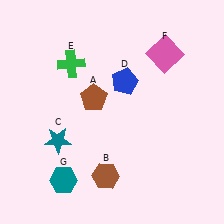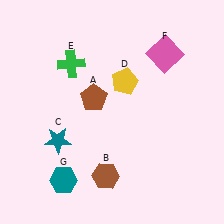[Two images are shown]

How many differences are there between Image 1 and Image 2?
There is 1 difference between the two images.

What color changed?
The pentagon (D) changed from blue in Image 1 to yellow in Image 2.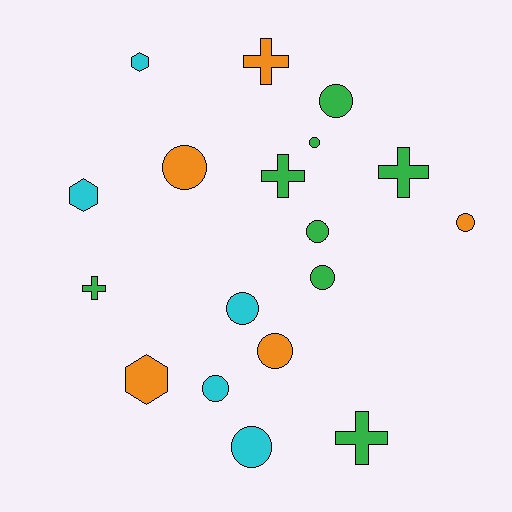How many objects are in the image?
There are 18 objects.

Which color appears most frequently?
Green, with 8 objects.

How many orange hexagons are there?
There is 1 orange hexagon.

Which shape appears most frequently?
Circle, with 10 objects.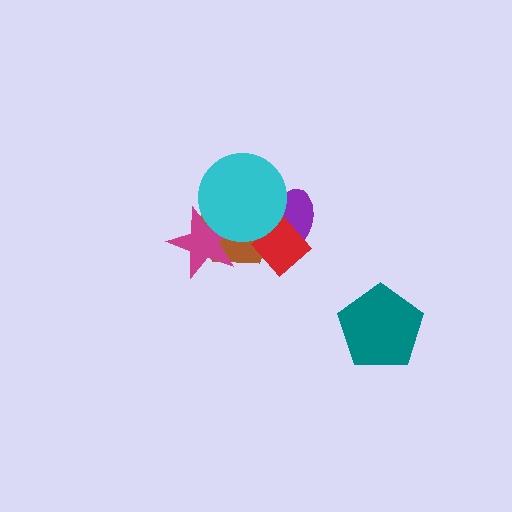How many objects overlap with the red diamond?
4 objects overlap with the red diamond.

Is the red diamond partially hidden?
Yes, it is partially covered by another shape.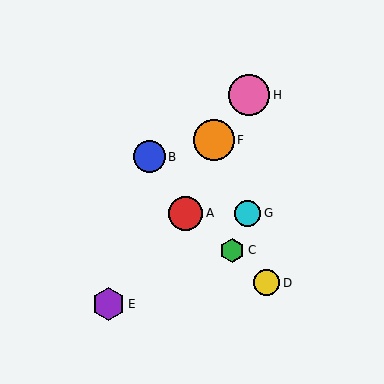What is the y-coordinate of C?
Object C is at y≈250.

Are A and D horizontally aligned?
No, A is at y≈213 and D is at y≈283.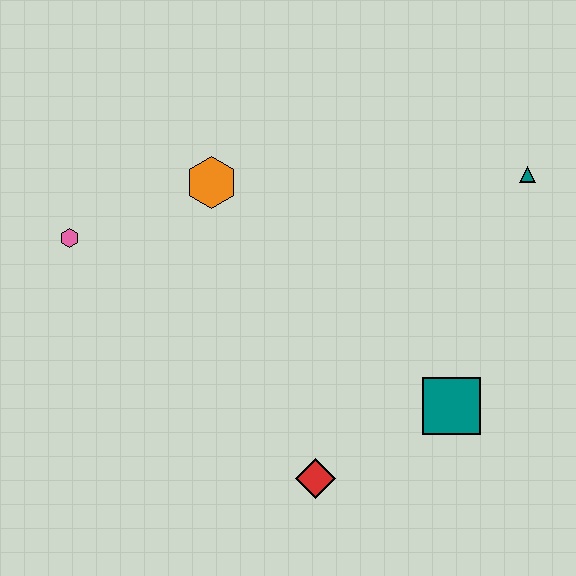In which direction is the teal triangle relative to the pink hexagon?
The teal triangle is to the right of the pink hexagon.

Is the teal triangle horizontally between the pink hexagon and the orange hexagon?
No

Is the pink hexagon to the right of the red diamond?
No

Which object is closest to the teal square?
The red diamond is closest to the teal square.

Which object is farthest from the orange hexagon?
The teal square is farthest from the orange hexagon.